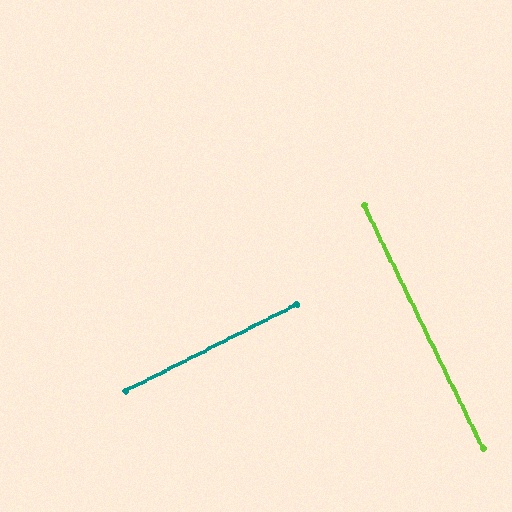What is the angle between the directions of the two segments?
Approximately 89 degrees.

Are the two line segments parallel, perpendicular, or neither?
Perpendicular — they meet at approximately 89°.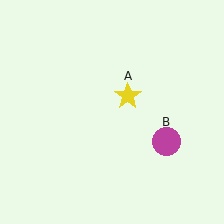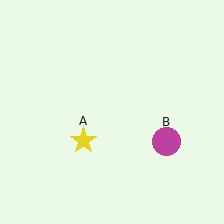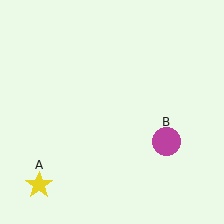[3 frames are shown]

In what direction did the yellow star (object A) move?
The yellow star (object A) moved down and to the left.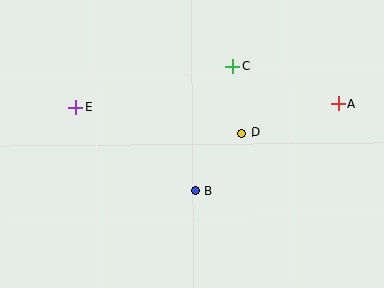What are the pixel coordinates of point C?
Point C is at (233, 66).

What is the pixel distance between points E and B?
The distance between E and B is 146 pixels.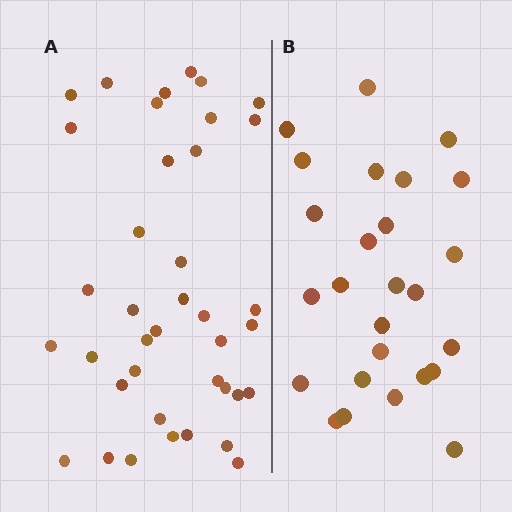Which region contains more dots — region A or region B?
Region A (the left region) has more dots.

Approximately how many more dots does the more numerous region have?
Region A has approximately 15 more dots than region B.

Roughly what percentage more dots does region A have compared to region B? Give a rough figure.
About 50% more.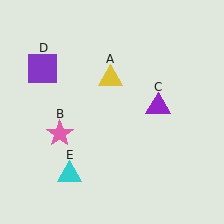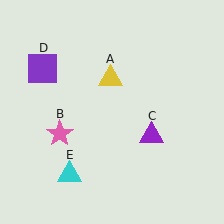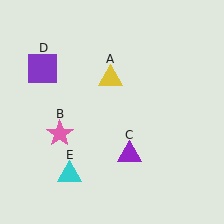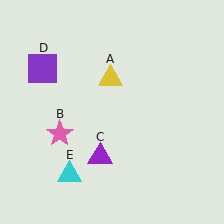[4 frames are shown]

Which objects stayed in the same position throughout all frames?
Yellow triangle (object A) and pink star (object B) and purple square (object D) and cyan triangle (object E) remained stationary.